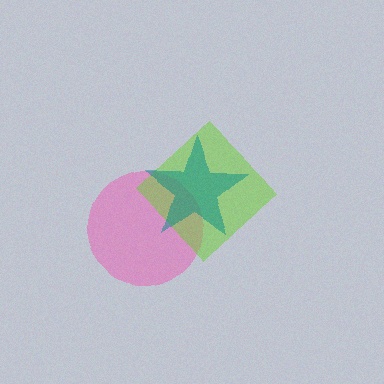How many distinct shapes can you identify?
There are 3 distinct shapes: a pink circle, a lime diamond, a teal star.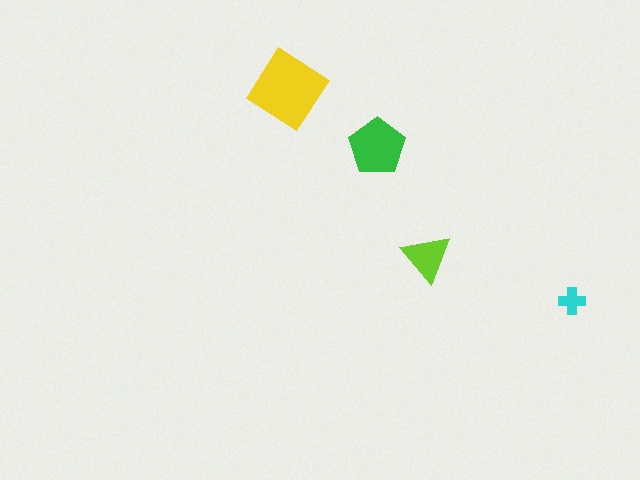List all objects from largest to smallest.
The yellow diamond, the green pentagon, the lime triangle, the cyan cross.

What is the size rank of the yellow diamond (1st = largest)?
1st.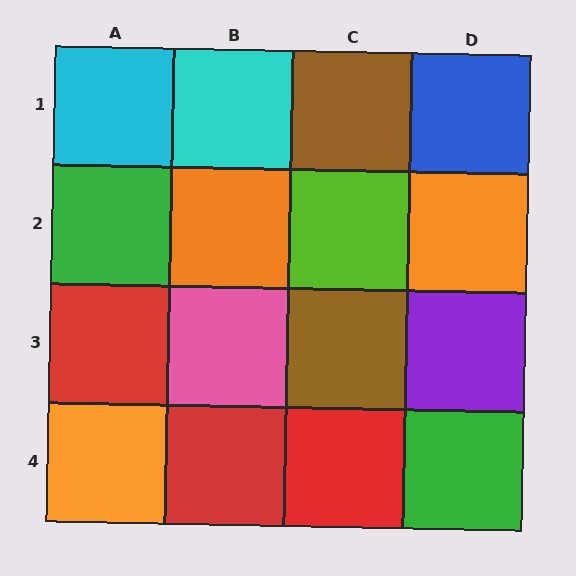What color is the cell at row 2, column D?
Orange.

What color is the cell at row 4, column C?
Red.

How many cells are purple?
1 cell is purple.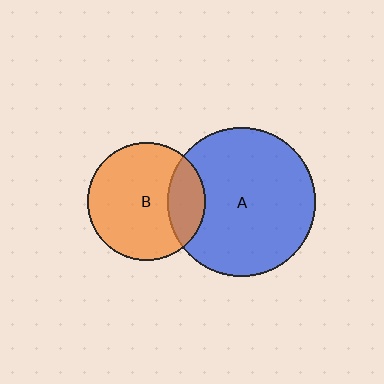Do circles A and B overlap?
Yes.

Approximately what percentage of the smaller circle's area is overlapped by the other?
Approximately 20%.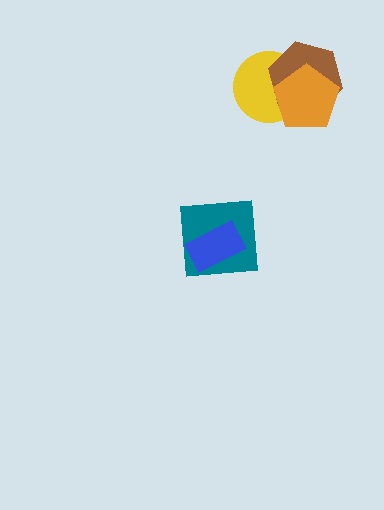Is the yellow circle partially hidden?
Yes, it is partially covered by another shape.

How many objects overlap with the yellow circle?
2 objects overlap with the yellow circle.